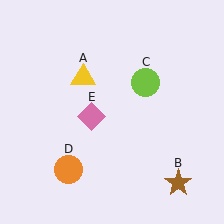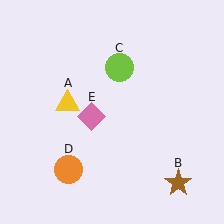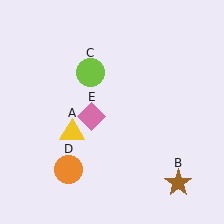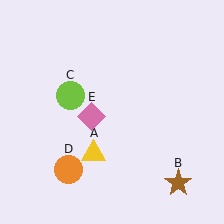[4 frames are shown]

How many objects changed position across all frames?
2 objects changed position: yellow triangle (object A), lime circle (object C).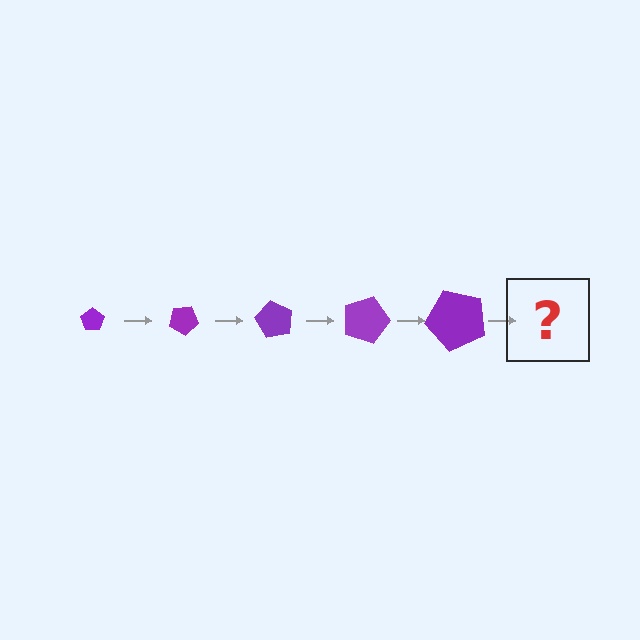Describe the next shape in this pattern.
It should be a pentagon, larger than the previous one and rotated 150 degrees from the start.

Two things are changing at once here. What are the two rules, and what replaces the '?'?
The two rules are that the pentagon grows larger each step and it rotates 30 degrees each step. The '?' should be a pentagon, larger than the previous one and rotated 150 degrees from the start.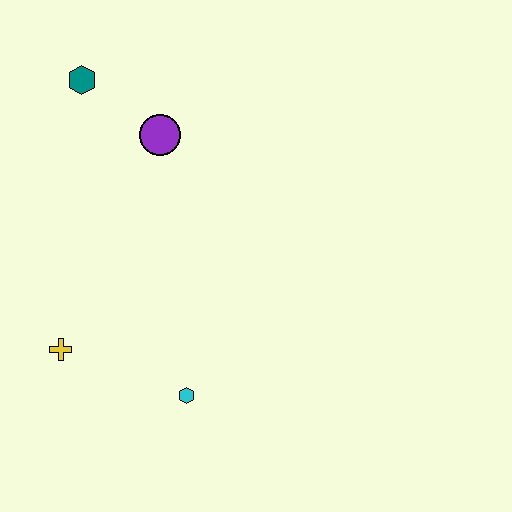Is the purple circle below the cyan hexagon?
No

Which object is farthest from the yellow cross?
The teal hexagon is farthest from the yellow cross.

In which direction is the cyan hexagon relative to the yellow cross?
The cyan hexagon is to the right of the yellow cross.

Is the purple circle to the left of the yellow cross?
No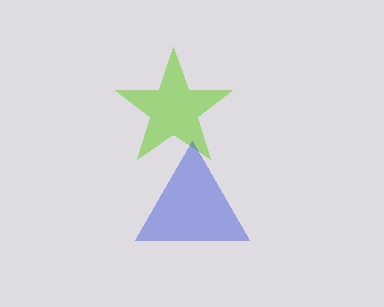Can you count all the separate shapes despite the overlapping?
Yes, there are 2 separate shapes.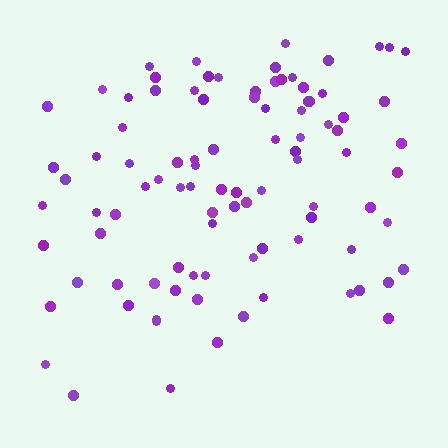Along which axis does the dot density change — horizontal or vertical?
Vertical.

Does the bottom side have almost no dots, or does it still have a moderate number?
Still a moderate number, just noticeably fewer than the top.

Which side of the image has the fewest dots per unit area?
The bottom.